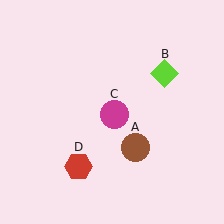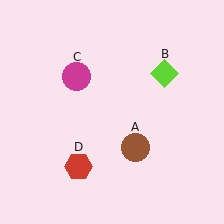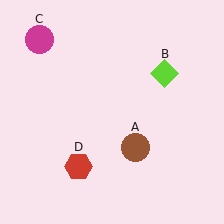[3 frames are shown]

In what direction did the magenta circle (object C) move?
The magenta circle (object C) moved up and to the left.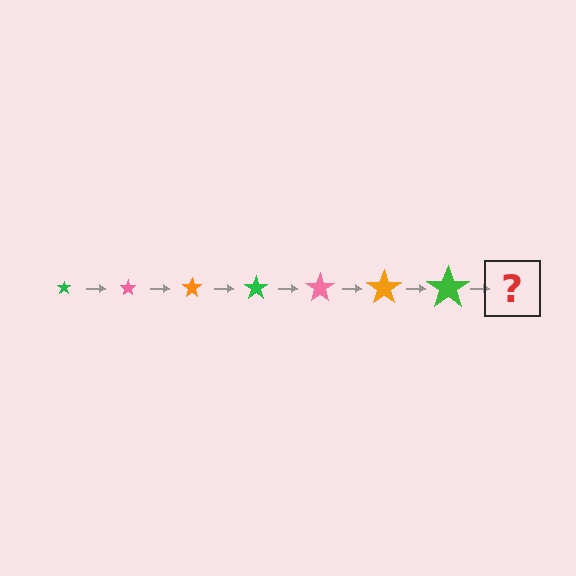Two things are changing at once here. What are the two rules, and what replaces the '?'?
The two rules are that the star grows larger each step and the color cycles through green, pink, and orange. The '?' should be a pink star, larger than the previous one.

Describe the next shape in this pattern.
It should be a pink star, larger than the previous one.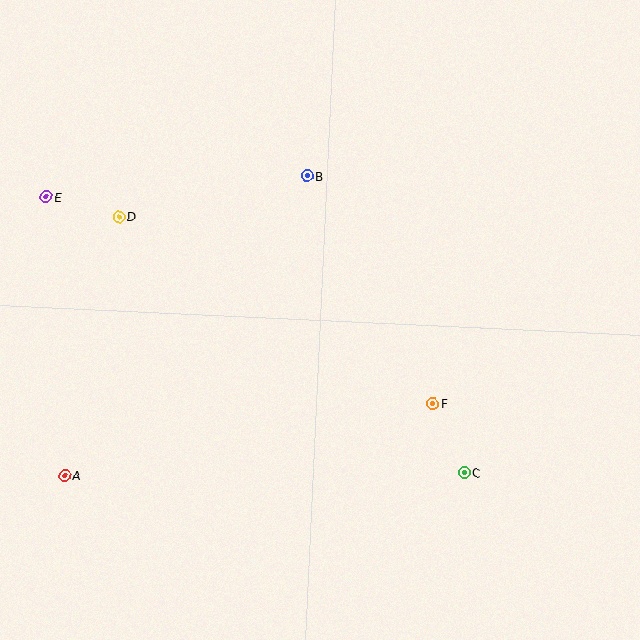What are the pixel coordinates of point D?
Point D is at (119, 217).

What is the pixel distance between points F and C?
The distance between F and C is 76 pixels.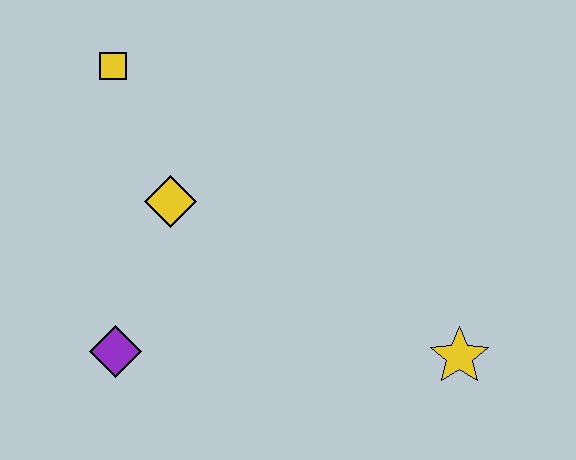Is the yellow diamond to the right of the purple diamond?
Yes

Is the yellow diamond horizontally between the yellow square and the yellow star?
Yes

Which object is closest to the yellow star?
The yellow diamond is closest to the yellow star.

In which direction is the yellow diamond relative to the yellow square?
The yellow diamond is below the yellow square.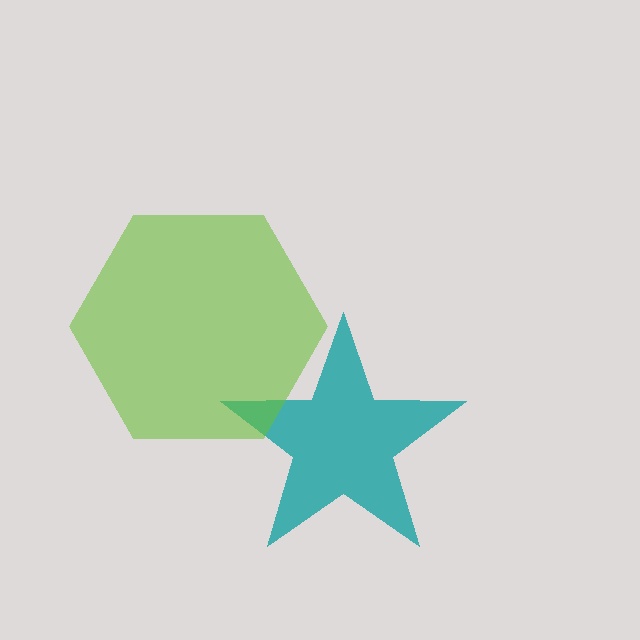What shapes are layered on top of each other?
The layered shapes are: a teal star, a lime hexagon.